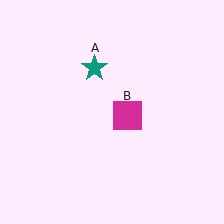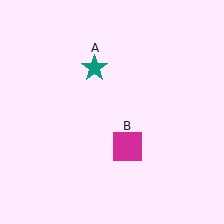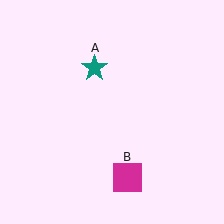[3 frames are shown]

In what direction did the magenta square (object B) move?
The magenta square (object B) moved down.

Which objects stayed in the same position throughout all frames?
Teal star (object A) remained stationary.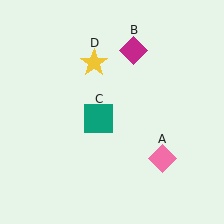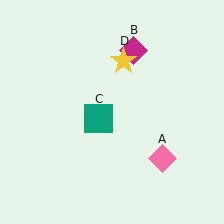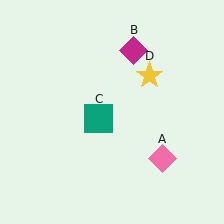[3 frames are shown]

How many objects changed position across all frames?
1 object changed position: yellow star (object D).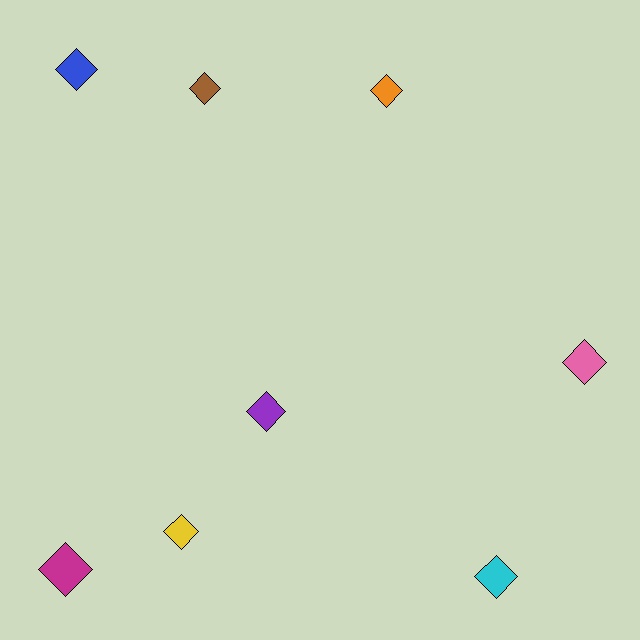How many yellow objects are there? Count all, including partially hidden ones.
There is 1 yellow object.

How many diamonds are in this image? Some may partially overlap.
There are 8 diamonds.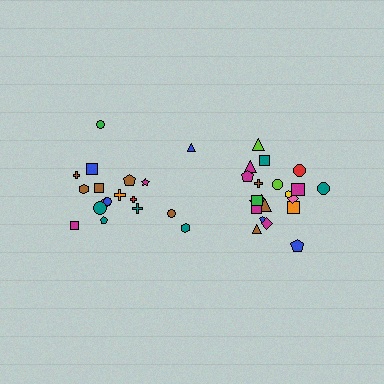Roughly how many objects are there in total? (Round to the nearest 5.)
Roughly 40 objects in total.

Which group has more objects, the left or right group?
The right group.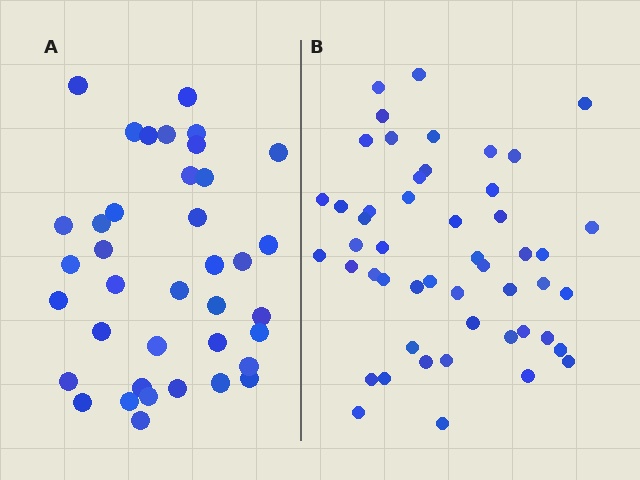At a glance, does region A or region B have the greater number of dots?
Region B (the right region) has more dots.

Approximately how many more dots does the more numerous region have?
Region B has roughly 12 or so more dots than region A.